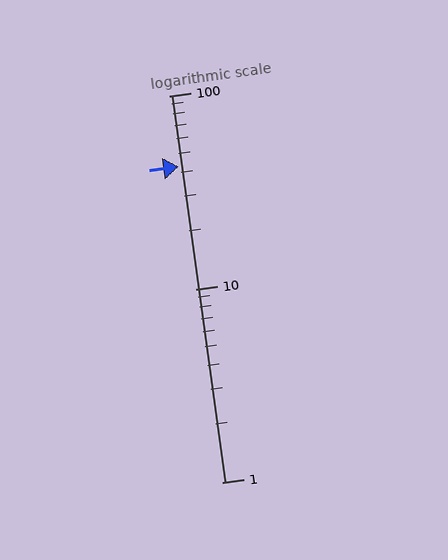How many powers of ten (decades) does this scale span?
The scale spans 2 decades, from 1 to 100.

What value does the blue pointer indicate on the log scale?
The pointer indicates approximately 43.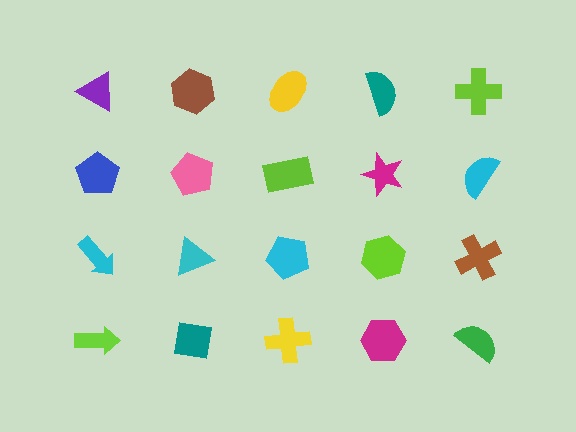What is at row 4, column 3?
A yellow cross.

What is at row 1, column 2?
A brown hexagon.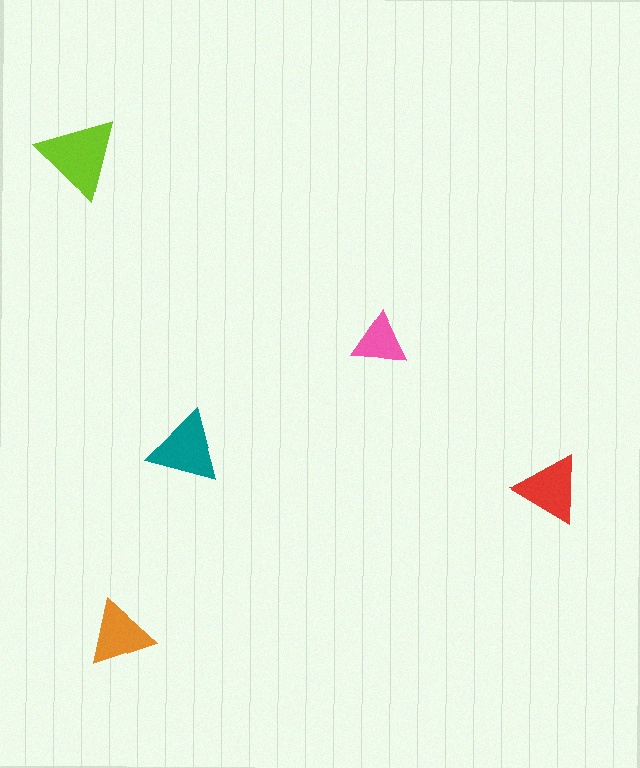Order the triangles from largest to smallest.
the lime one, the teal one, the red one, the orange one, the pink one.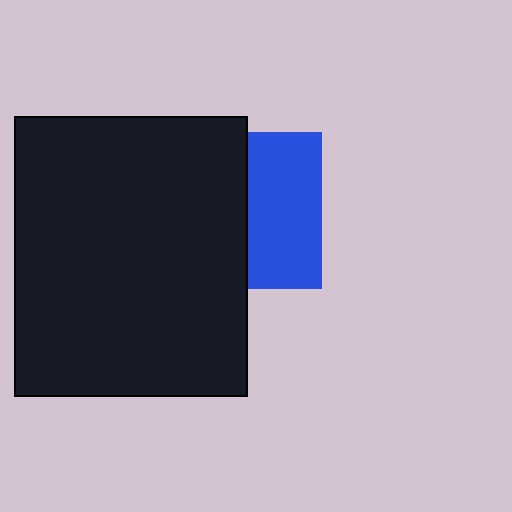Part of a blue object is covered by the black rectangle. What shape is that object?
It is a square.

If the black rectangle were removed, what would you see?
You would see the complete blue square.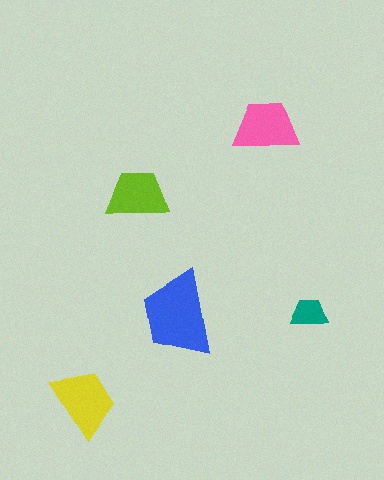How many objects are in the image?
There are 5 objects in the image.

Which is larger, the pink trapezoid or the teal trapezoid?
The pink one.